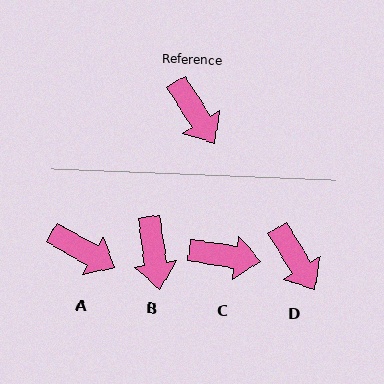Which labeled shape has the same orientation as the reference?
D.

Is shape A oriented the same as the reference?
No, it is off by about 29 degrees.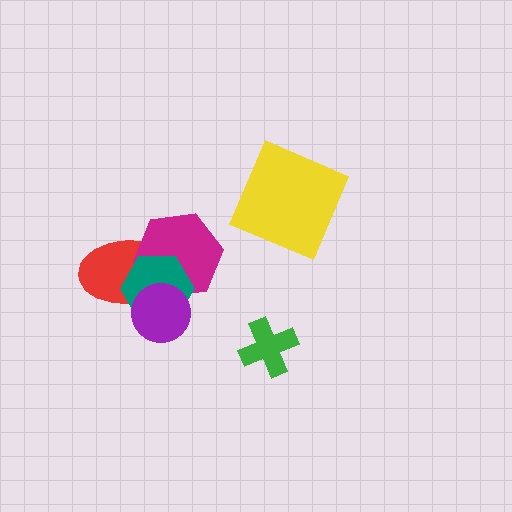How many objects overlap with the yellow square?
0 objects overlap with the yellow square.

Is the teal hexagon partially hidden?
Yes, it is partially covered by another shape.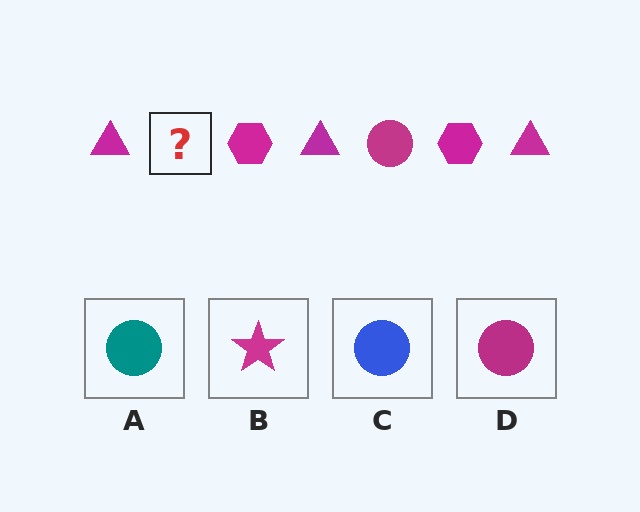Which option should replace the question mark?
Option D.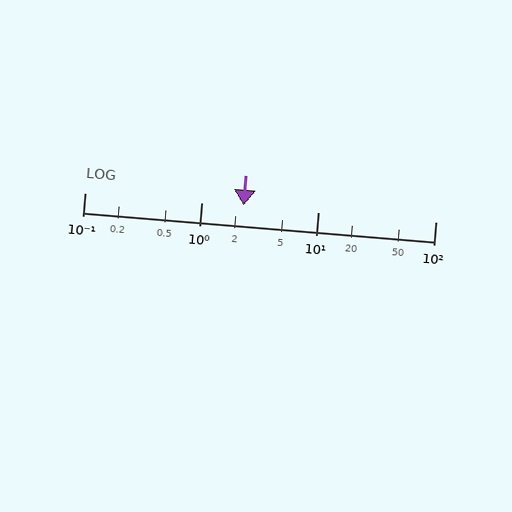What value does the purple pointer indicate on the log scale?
The pointer indicates approximately 2.3.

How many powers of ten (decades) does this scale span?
The scale spans 3 decades, from 0.1 to 100.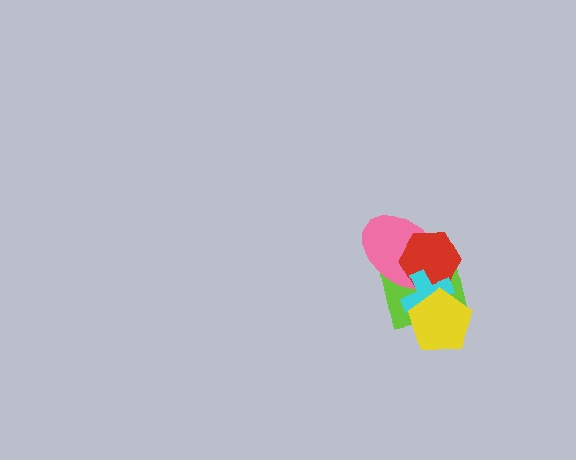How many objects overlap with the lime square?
4 objects overlap with the lime square.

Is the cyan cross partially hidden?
Yes, it is partially covered by another shape.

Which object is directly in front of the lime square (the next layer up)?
The pink ellipse is directly in front of the lime square.